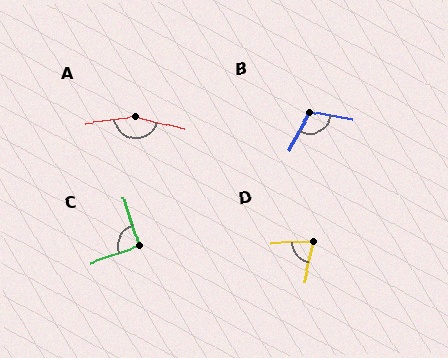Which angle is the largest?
A, at approximately 159 degrees.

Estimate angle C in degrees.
Approximately 92 degrees.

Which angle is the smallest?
D, at approximately 76 degrees.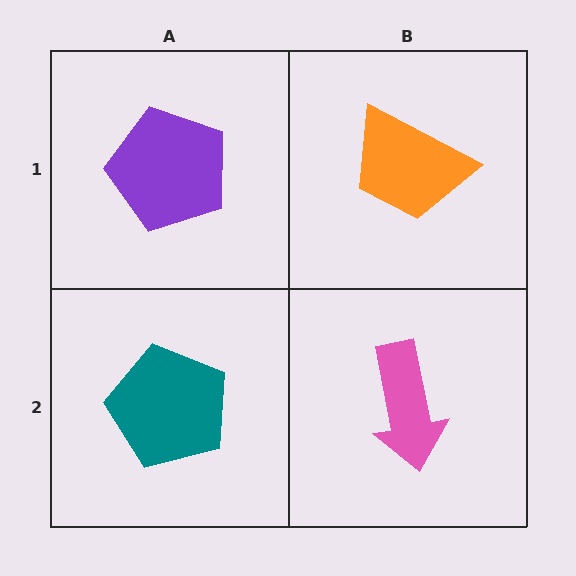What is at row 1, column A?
A purple pentagon.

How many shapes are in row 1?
2 shapes.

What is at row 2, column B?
A pink arrow.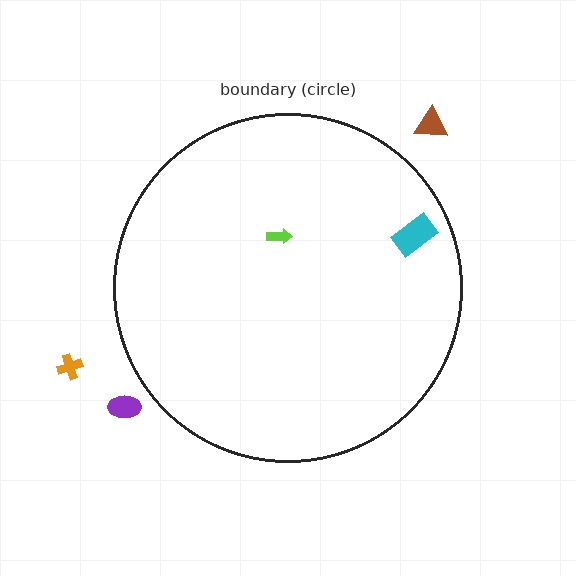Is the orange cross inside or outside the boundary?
Outside.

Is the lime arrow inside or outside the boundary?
Inside.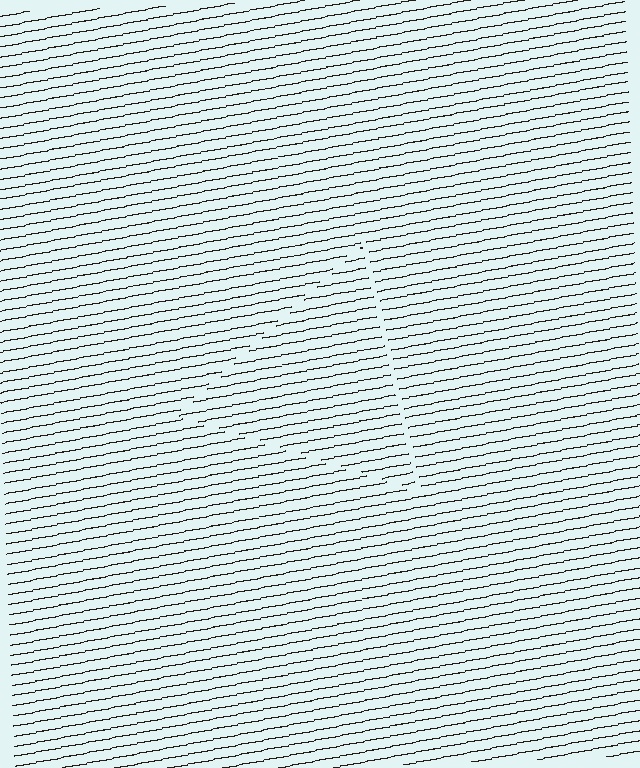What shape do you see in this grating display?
An illusory triangle. The interior of the shape contains the same grating, shifted by half a period — the contour is defined by the phase discontinuity where line-ends from the inner and outer gratings abut.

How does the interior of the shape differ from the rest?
The interior of the shape contains the same grating, shifted by half a period — the contour is defined by the phase discontinuity where line-ends from the inner and outer gratings abut.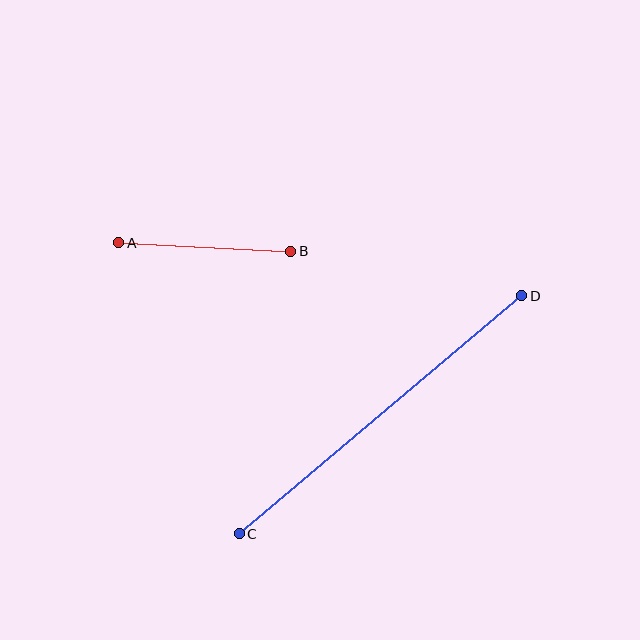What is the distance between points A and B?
The distance is approximately 172 pixels.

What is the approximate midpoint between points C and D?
The midpoint is at approximately (380, 415) pixels.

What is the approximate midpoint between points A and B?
The midpoint is at approximately (205, 247) pixels.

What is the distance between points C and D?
The distance is approximately 369 pixels.